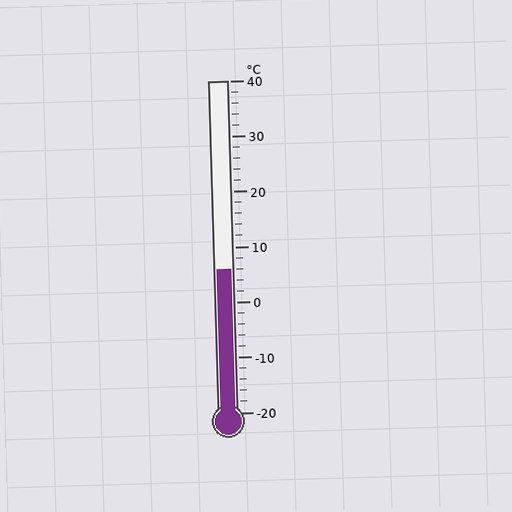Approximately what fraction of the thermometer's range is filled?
The thermometer is filled to approximately 45% of its range.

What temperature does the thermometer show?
The thermometer shows approximately 6°C.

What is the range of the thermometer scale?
The thermometer scale ranges from -20°C to 40°C.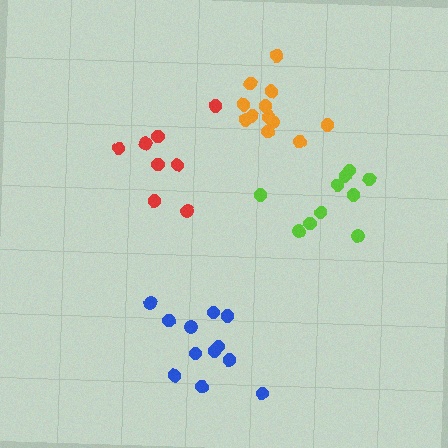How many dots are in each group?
Group 1: 12 dots, Group 2: 12 dots, Group 3: 10 dots, Group 4: 8 dots (42 total).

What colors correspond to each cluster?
The clusters are colored: orange, blue, lime, red.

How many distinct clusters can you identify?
There are 4 distinct clusters.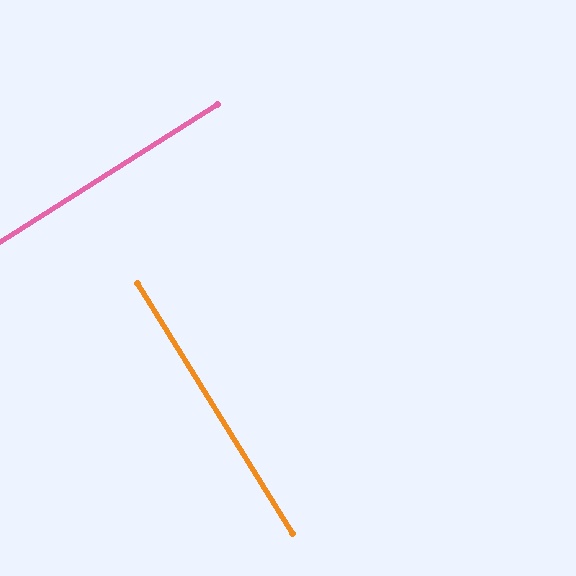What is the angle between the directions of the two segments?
Approximately 90 degrees.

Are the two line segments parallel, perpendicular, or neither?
Perpendicular — they meet at approximately 90°.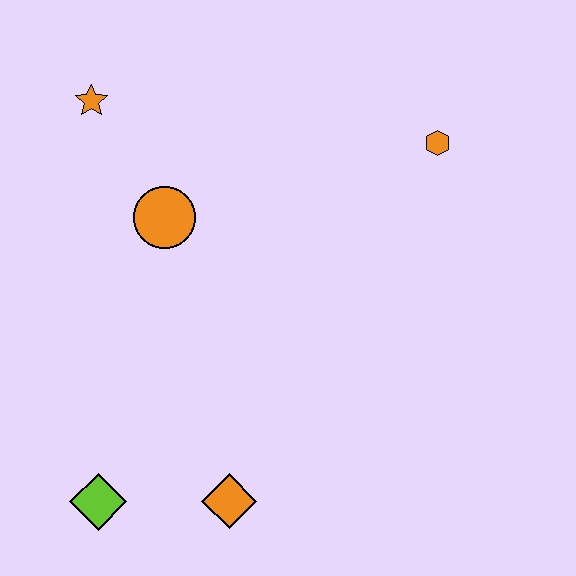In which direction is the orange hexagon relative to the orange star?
The orange hexagon is to the right of the orange star.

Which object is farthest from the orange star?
The orange diamond is farthest from the orange star.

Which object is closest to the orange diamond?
The lime diamond is closest to the orange diamond.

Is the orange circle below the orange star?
Yes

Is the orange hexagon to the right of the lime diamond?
Yes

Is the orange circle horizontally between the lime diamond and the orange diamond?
Yes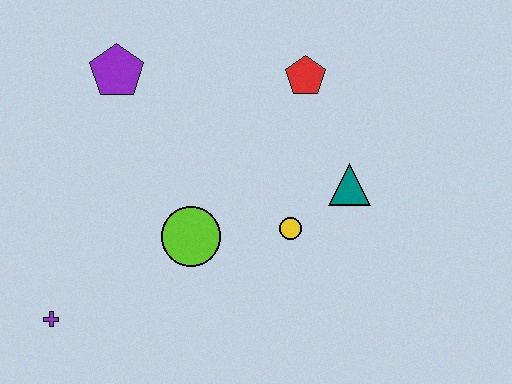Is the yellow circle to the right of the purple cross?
Yes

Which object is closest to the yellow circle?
The teal triangle is closest to the yellow circle.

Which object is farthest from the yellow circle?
The purple cross is farthest from the yellow circle.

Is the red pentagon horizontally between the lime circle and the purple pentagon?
No